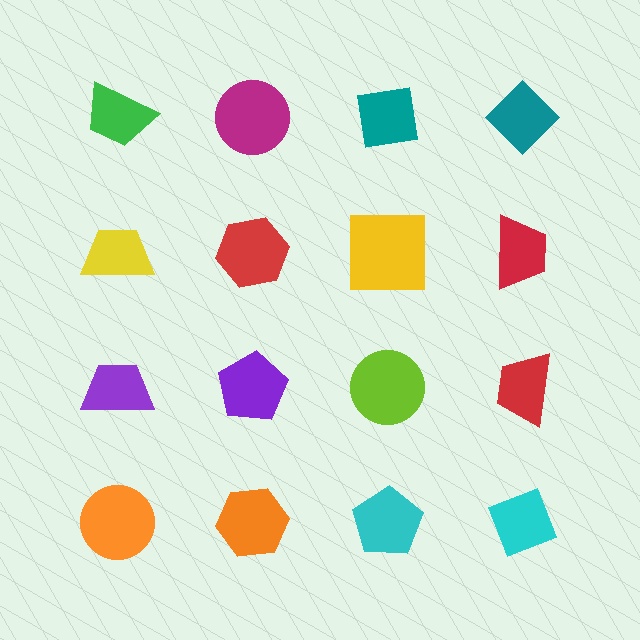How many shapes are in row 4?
4 shapes.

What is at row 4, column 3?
A cyan pentagon.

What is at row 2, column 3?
A yellow square.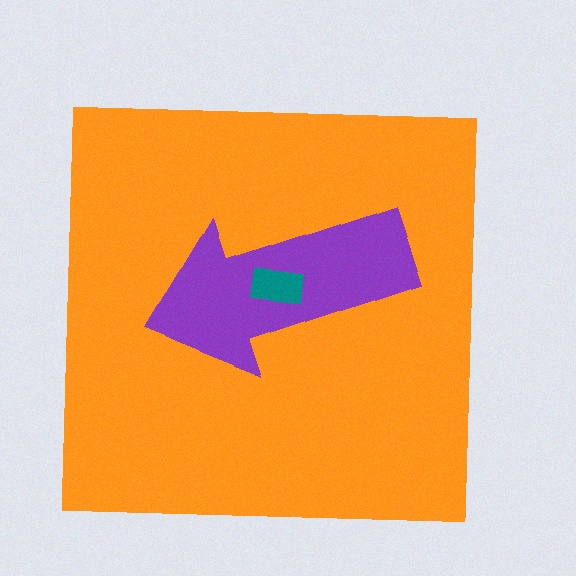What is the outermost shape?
The orange square.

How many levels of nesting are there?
3.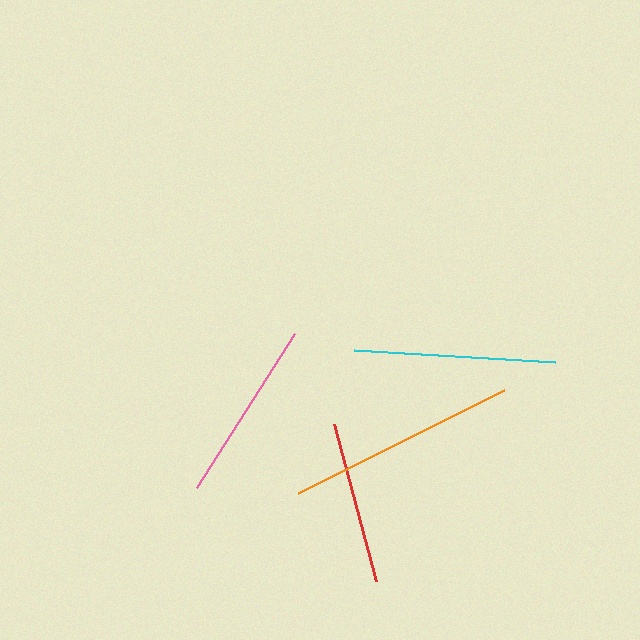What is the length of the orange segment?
The orange segment is approximately 231 pixels long.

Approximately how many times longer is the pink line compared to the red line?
The pink line is approximately 1.1 times the length of the red line.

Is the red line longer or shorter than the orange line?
The orange line is longer than the red line.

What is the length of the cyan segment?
The cyan segment is approximately 202 pixels long.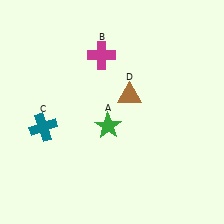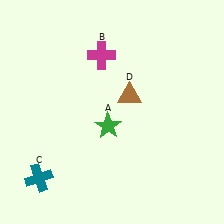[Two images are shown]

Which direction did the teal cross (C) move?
The teal cross (C) moved down.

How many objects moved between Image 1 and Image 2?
1 object moved between the two images.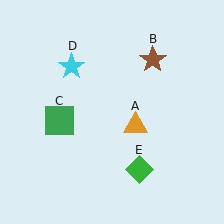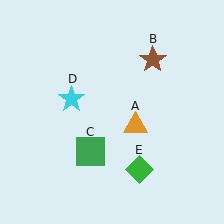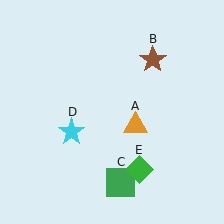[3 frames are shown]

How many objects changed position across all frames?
2 objects changed position: green square (object C), cyan star (object D).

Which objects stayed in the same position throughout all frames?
Orange triangle (object A) and brown star (object B) and green diamond (object E) remained stationary.